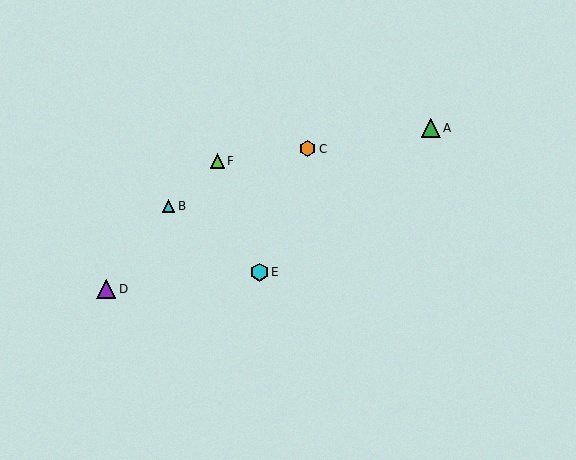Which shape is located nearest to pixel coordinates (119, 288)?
The purple triangle (labeled D) at (106, 289) is nearest to that location.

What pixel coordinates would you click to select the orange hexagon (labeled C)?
Click at (308, 149) to select the orange hexagon C.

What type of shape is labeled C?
Shape C is an orange hexagon.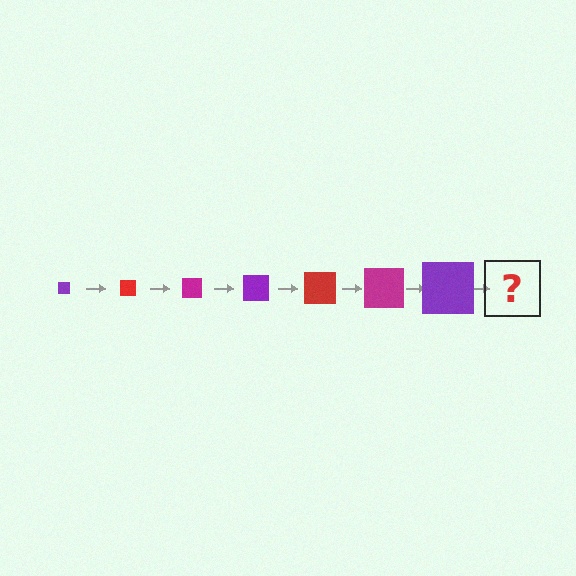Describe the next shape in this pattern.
It should be a red square, larger than the previous one.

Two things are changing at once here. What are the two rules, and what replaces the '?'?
The two rules are that the square grows larger each step and the color cycles through purple, red, and magenta. The '?' should be a red square, larger than the previous one.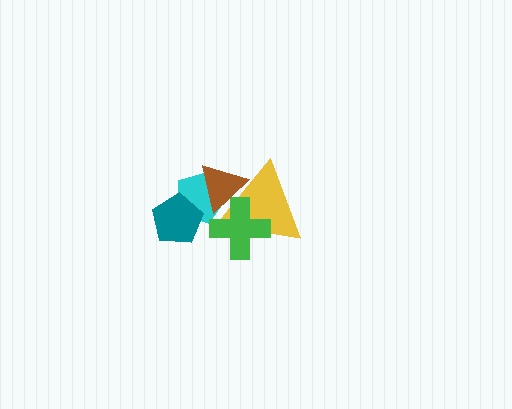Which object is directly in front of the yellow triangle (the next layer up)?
The green cross is directly in front of the yellow triangle.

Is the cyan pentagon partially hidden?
Yes, it is partially covered by another shape.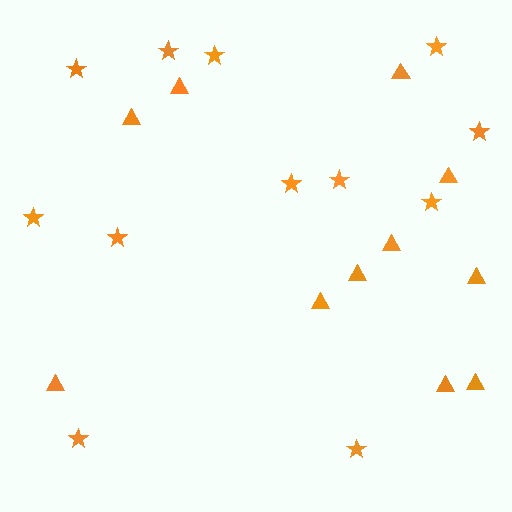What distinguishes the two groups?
There are 2 groups: one group of stars (12) and one group of triangles (11).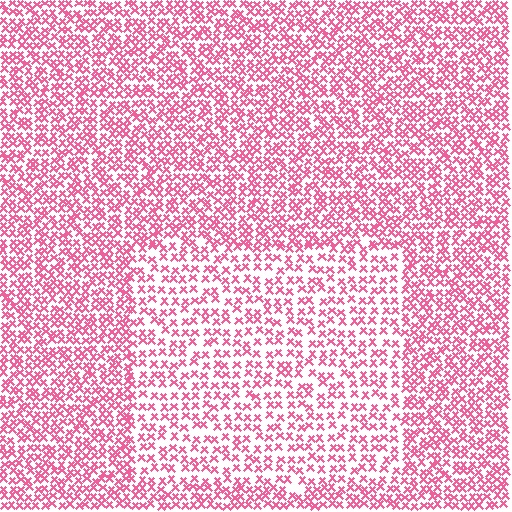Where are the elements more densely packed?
The elements are more densely packed outside the rectangle boundary.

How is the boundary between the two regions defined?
The boundary is defined by a change in element density (approximately 1.6x ratio). All elements are the same color, size, and shape.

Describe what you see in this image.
The image contains small pink elements arranged at two different densities. A rectangle-shaped region is visible where the elements are less densely packed than the surrounding area.